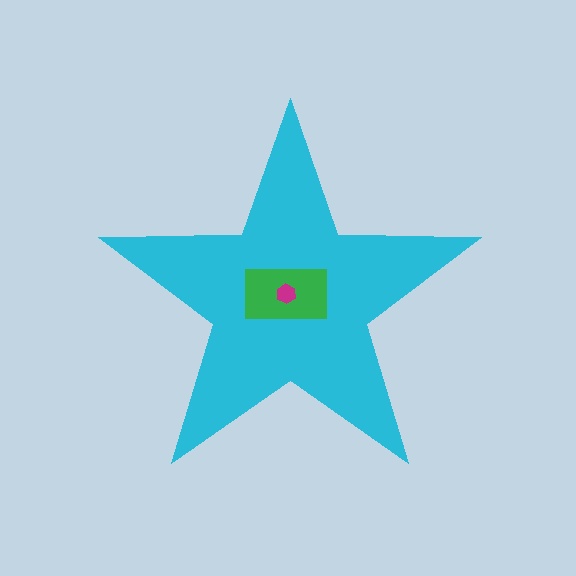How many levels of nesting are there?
3.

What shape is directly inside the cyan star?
The green rectangle.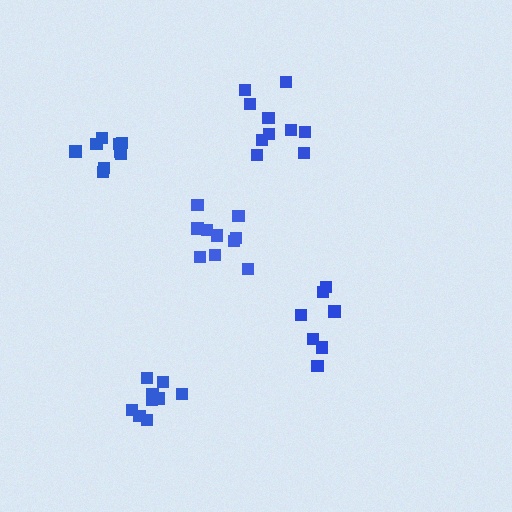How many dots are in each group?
Group 1: 9 dots, Group 2: 10 dots, Group 3: 9 dots, Group 4: 10 dots, Group 5: 8 dots (46 total).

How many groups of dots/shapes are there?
There are 5 groups.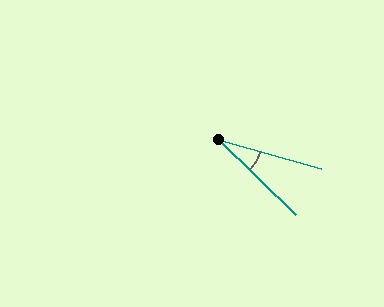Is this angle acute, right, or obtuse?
It is acute.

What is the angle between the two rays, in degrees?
Approximately 29 degrees.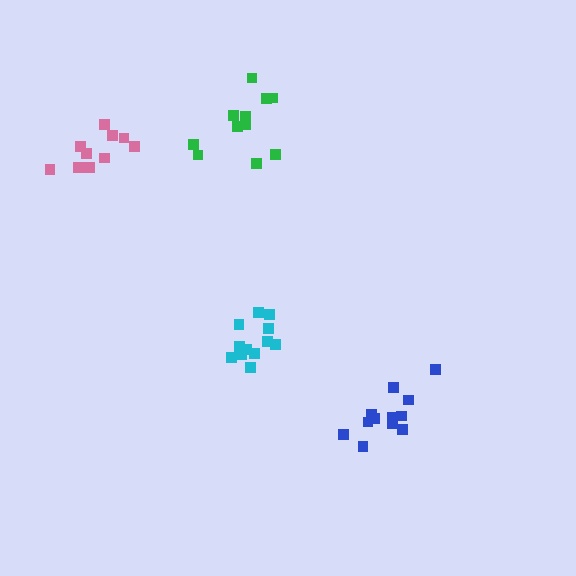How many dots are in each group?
Group 1: 12 dots, Group 2: 12 dots, Group 3: 11 dots, Group 4: 10 dots (45 total).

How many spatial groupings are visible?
There are 4 spatial groupings.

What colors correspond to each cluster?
The clusters are colored: blue, cyan, green, pink.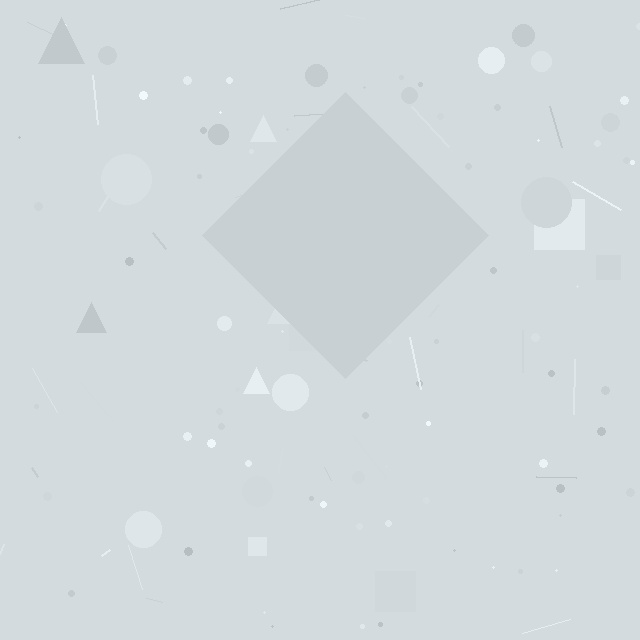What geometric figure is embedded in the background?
A diamond is embedded in the background.